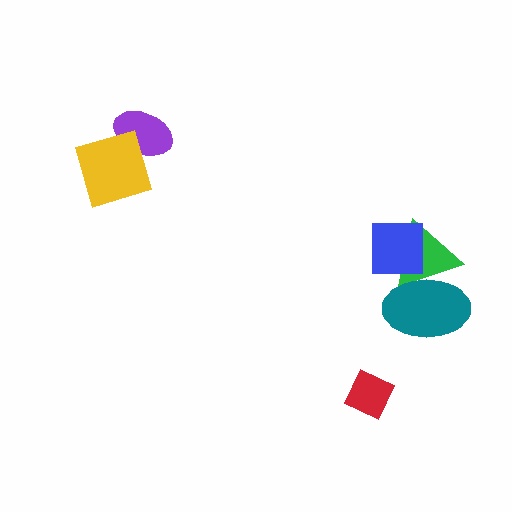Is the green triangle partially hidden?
Yes, it is partially covered by another shape.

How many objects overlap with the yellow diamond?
1 object overlaps with the yellow diamond.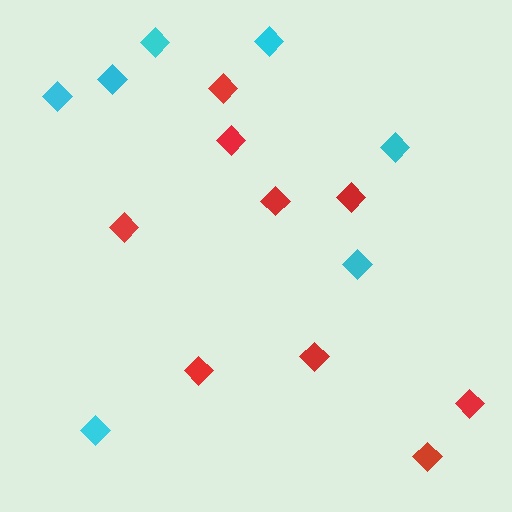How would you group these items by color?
There are 2 groups: one group of red diamonds (9) and one group of cyan diamonds (7).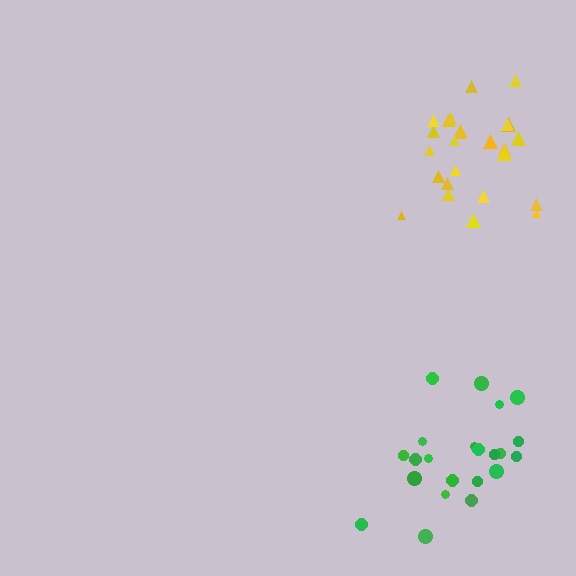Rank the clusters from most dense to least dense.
green, yellow.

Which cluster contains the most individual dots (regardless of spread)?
Yellow (24).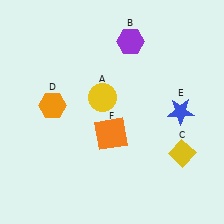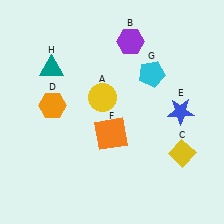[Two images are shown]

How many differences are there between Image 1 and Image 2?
There are 2 differences between the two images.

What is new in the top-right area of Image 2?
A cyan pentagon (G) was added in the top-right area of Image 2.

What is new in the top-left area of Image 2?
A teal triangle (H) was added in the top-left area of Image 2.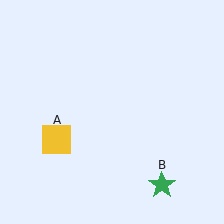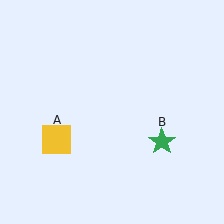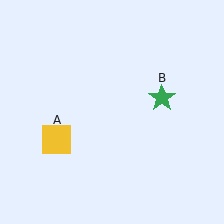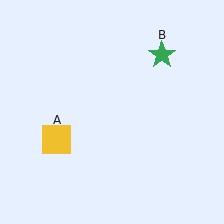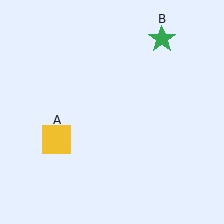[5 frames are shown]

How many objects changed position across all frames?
1 object changed position: green star (object B).